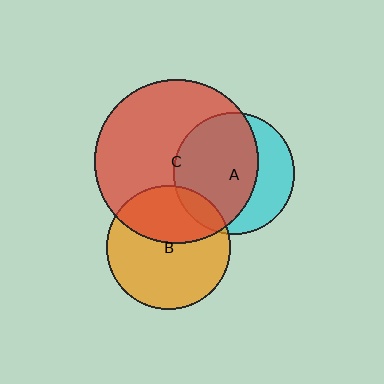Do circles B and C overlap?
Yes.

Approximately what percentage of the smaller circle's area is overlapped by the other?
Approximately 40%.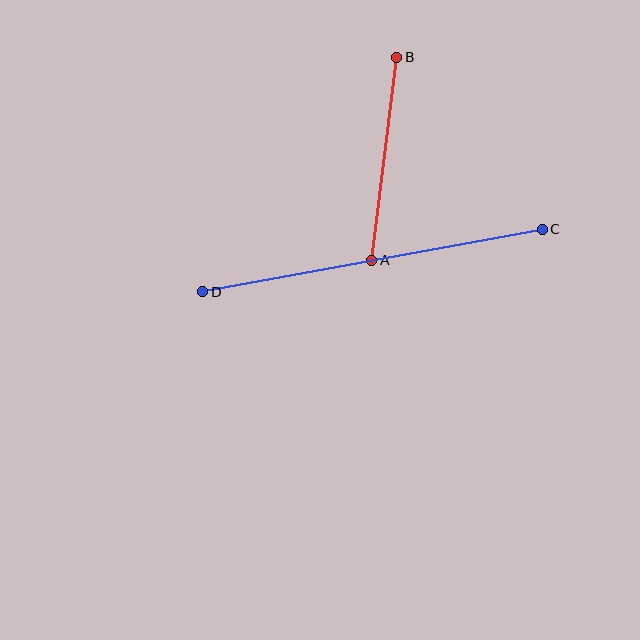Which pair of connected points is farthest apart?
Points C and D are farthest apart.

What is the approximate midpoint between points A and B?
The midpoint is at approximately (384, 159) pixels.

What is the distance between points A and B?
The distance is approximately 205 pixels.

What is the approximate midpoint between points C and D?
The midpoint is at approximately (372, 261) pixels.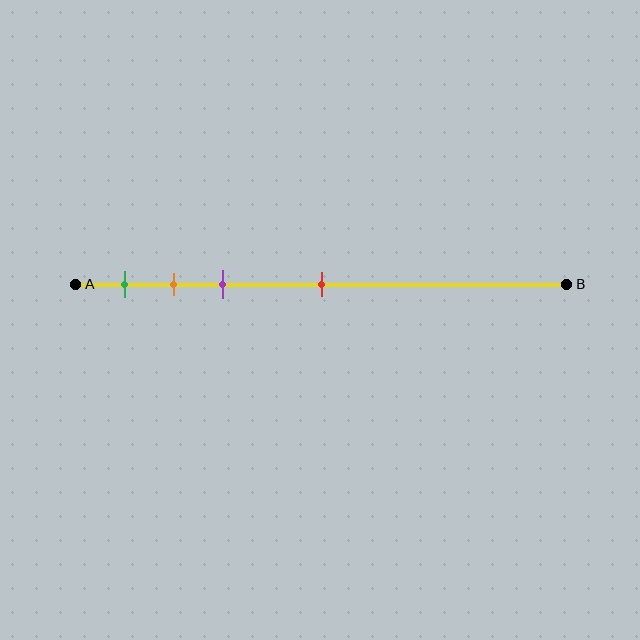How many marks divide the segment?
There are 4 marks dividing the segment.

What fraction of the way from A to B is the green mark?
The green mark is approximately 10% (0.1) of the way from A to B.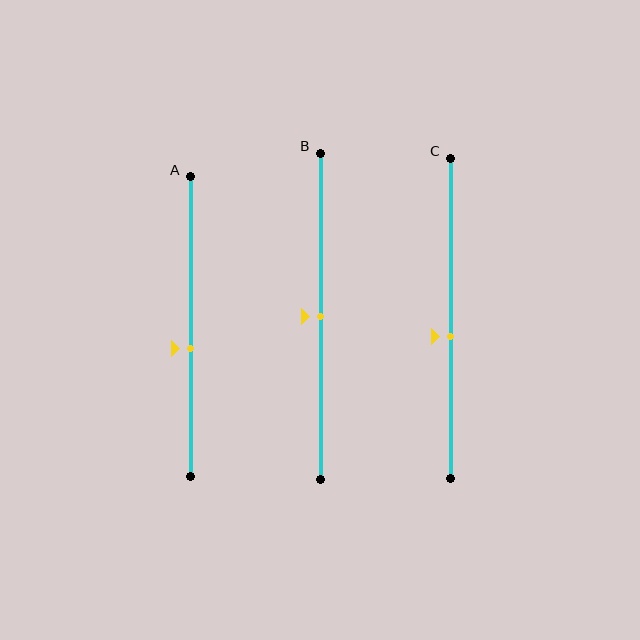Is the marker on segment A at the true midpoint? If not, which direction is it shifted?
No, the marker on segment A is shifted downward by about 7% of the segment length.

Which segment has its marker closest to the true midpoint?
Segment B has its marker closest to the true midpoint.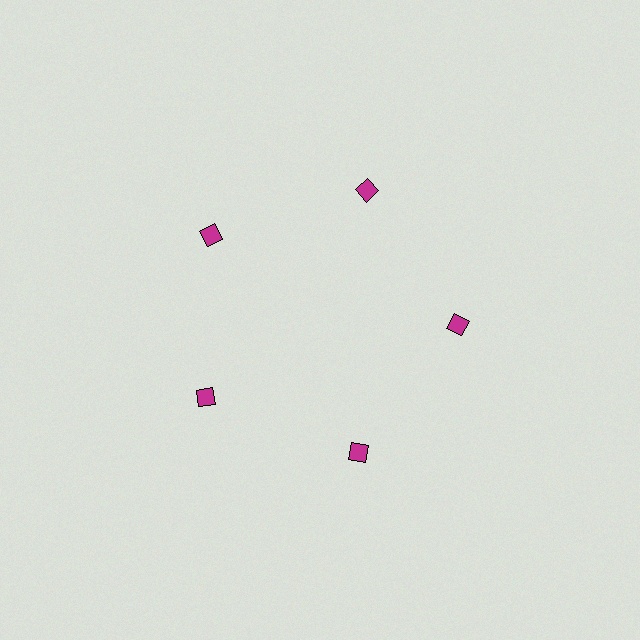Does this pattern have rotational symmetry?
Yes, this pattern has 5-fold rotational symmetry. It looks the same after rotating 72 degrees around the center.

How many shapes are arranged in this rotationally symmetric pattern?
There are 5 shapes, arranged in 5 groups of 1.